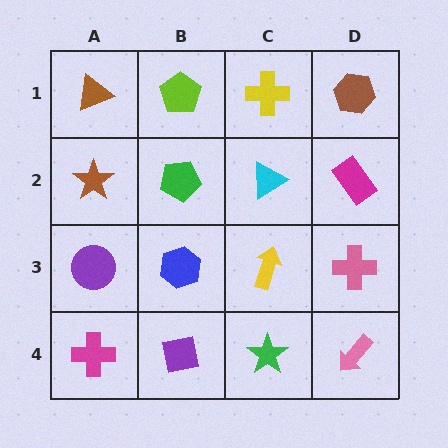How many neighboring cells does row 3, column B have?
4.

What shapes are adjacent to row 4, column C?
A yellow arrow (row 3, column C), a purple square (row 4, column B), a pink arrow (row 4, column D).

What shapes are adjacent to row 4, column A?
A purple circle (row 3, column A), a purple square (row 4, column B).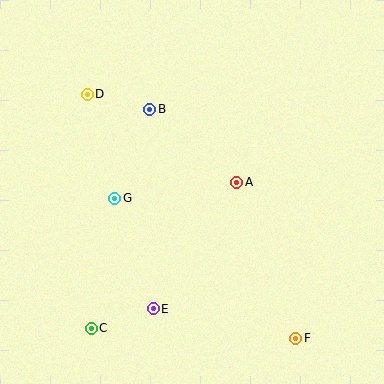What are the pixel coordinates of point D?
Point D is at (87, 94).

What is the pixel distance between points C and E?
The distance between C and E is 65 pixels.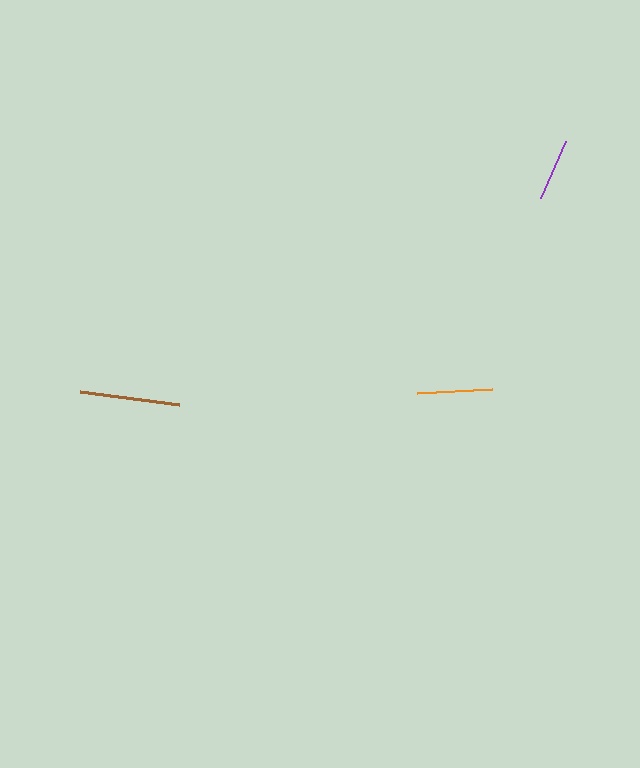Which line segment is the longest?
The brown line is the longest at approximately 101 pixels.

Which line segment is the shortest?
The purple line is the shortest at approximately 62 pixels.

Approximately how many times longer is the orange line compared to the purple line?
The orange line is approximately 1.2 times the length of the purple line.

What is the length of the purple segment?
The purple segment is approximately 62 pixels long.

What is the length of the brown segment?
The brown segment is approximately 101 pixels long.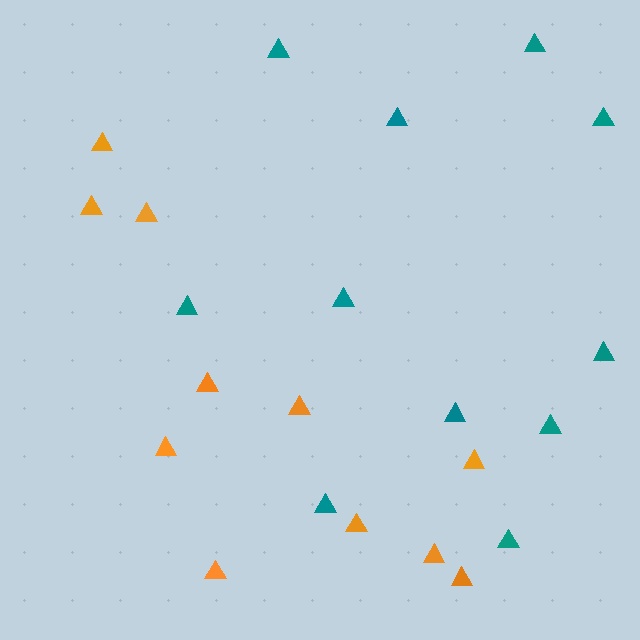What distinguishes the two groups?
There are 2 groups: one group of teal triangles (11) and one group of orange triangles (11).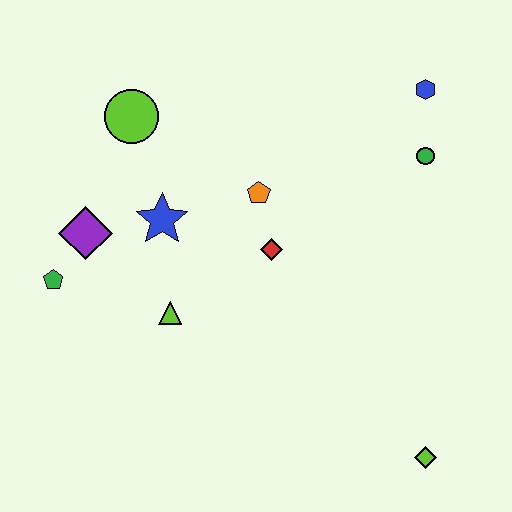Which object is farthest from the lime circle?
The lime diamond is farthest from the lime circle.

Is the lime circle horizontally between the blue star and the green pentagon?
Yes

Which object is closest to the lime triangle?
The blue star is closest to the lime triangle.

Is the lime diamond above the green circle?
No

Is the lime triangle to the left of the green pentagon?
No